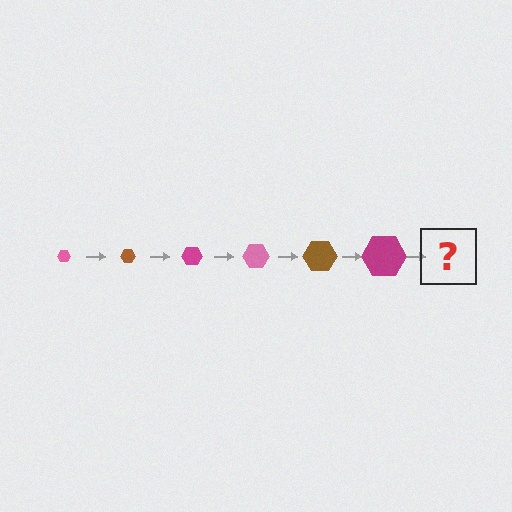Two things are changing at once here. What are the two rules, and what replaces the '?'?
The two rules are that the hexagon grows larger each step and the color cycles through pink, brown, and magenta. The '?' should be a pink hexagon, larger than the previous one.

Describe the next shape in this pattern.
It should be a pink hexagon, larger than the previous one.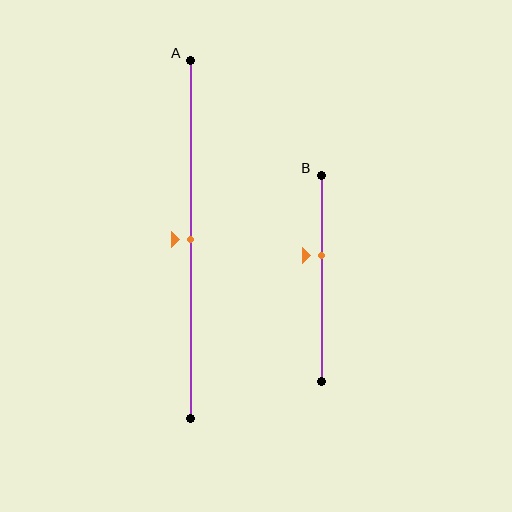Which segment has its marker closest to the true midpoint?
Segment A has its marker closest to the true midpoint.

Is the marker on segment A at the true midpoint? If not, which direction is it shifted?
Yes, the marker on segment A is at the true midpoint.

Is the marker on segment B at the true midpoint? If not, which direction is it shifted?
No, the marker on segment B is shifted upward by about 11% of the segment length.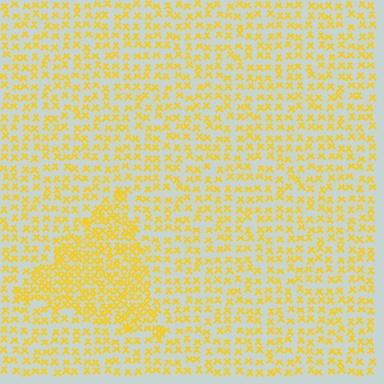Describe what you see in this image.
The image contains small yellow elements arranged at two different densities. A triangle-shaped region is visible where the elements are more densely packed than the surrounding area.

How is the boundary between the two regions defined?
The boundary is defined by a change in element density (approximately 1.8x ratio). All elements are the same color, size, and shape.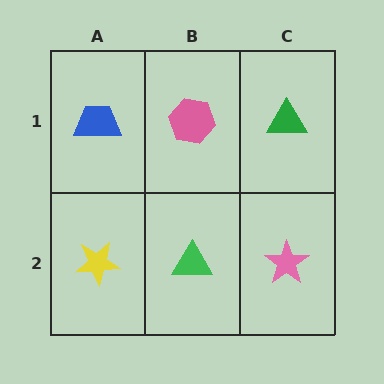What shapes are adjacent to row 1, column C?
A pink star (row 2, column C), a pink hexagon (row 1, column B).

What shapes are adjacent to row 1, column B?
A green triangle (row 2, column B), a blue trapezoid (row 1, column A), a green triangle (row 1, column C).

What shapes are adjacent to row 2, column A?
A blue trapezoid (row 1, column A), a green triangle (row 2, column B).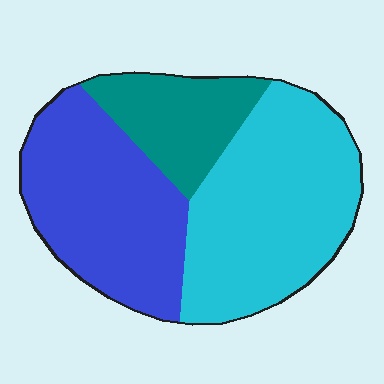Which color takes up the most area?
Cyan, at roughly 45%.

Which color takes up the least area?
Teal, at roughly 20%.